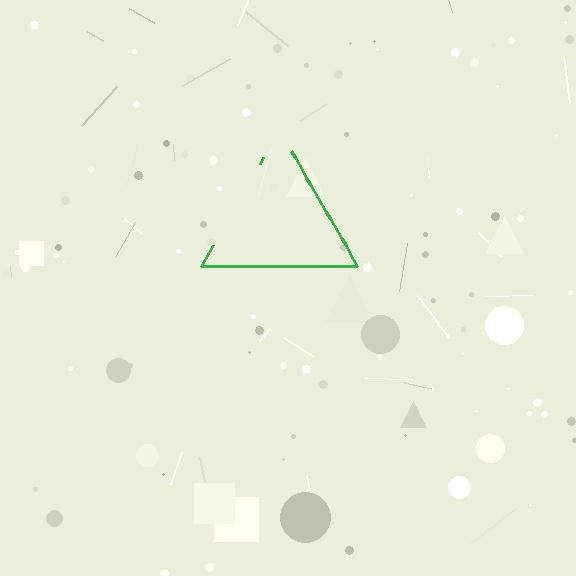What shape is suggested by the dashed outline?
The dashed outline suggests a triangle.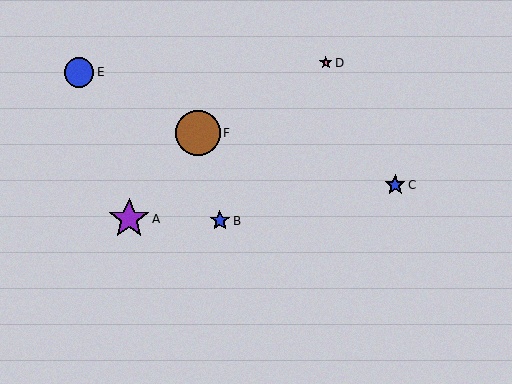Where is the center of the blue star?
The center of the blue star is at (220, 221).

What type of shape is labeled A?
Shape A is a purple star.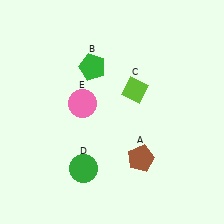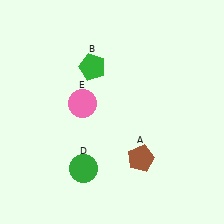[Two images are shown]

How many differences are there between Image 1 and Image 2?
There is 1 difference between the two images.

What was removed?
The lime diamond (C) was removed in Image 2.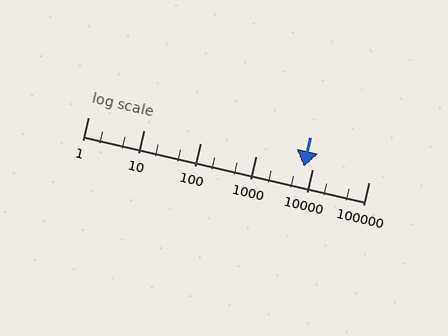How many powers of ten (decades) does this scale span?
The scale spans 5 decades, from 1 to 100000.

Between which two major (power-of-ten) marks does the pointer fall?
The pointer is between 1000 and 10000.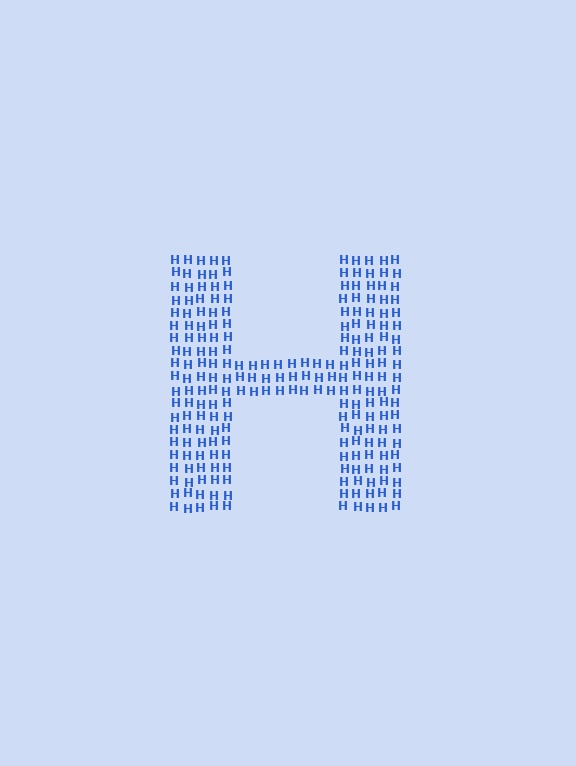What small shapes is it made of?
It is made of small letter H's.